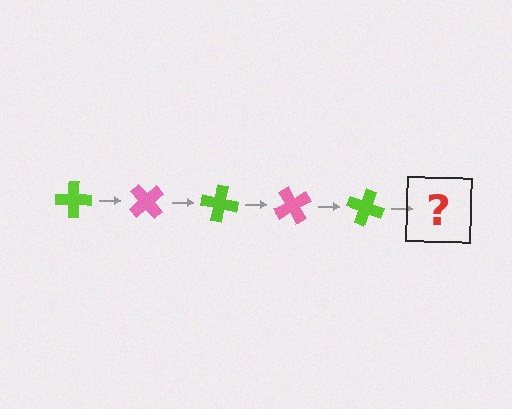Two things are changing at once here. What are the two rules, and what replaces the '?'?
The two rules are that it rotates 50 degrees each step and the color cycles through lime and pink. The '?' should be a pink cross, rotated 250 degrees from the start.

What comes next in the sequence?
The next element should be a pink cross, rotated 250 degrees from the start.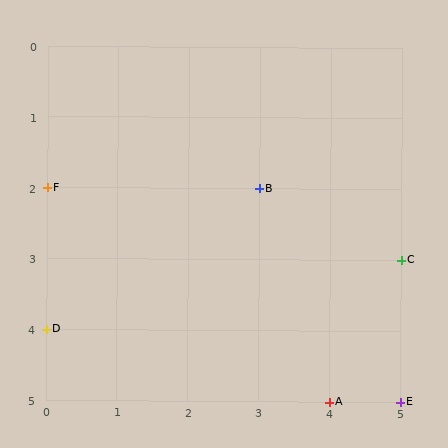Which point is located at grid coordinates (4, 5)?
Point A is at (4, 5).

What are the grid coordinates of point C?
Point C is at grid coordinates (5, 3).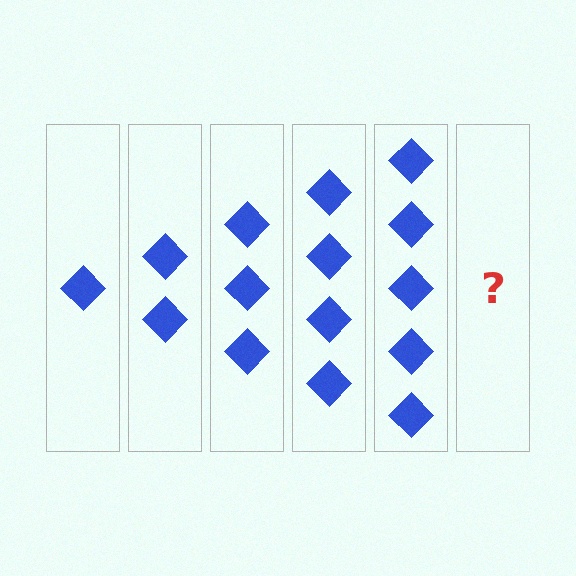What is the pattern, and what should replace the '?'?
The pattern is that each step adds one more diamond. The '?' should be 6 diamonds.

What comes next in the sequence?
The next element should be 6 diamonds.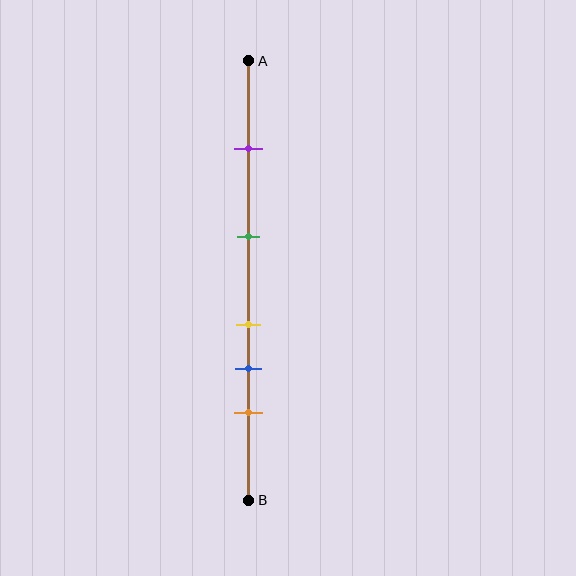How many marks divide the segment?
There are 5 marks dividing the segment.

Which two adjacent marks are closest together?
The yellow and blue marks are the closest adjacent pair.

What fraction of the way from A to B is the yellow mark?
The yellow mark is approximately 60% (0.6) of the way from A to B.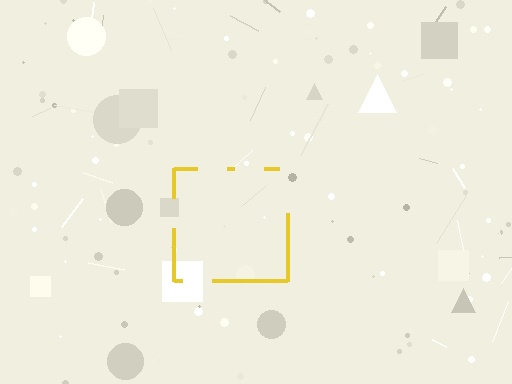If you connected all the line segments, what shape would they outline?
They would outline a square.